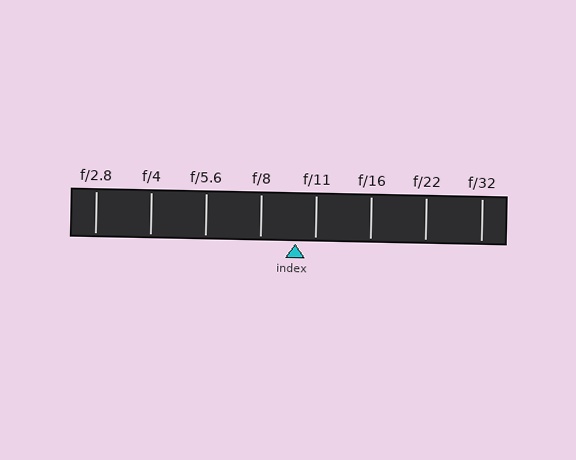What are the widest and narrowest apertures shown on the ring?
The widest aperture shown is f/2.8 and the narrowest is f/32.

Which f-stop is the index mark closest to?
The index mark is closest to f/11.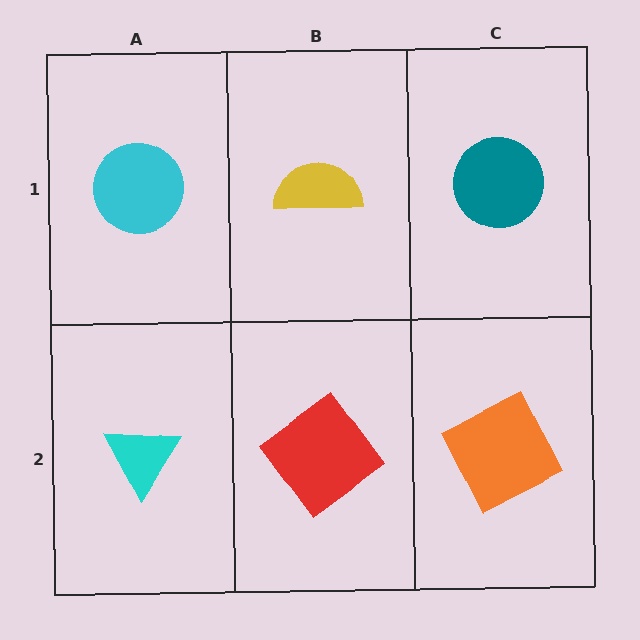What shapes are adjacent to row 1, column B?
A red diamond (row 2, column B), a cyan circle (row 1, column A), a teal circle (row 1, column C).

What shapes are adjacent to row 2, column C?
A teal circle (row 1, column C), a red diamond (row 2, column B).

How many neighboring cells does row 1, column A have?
2.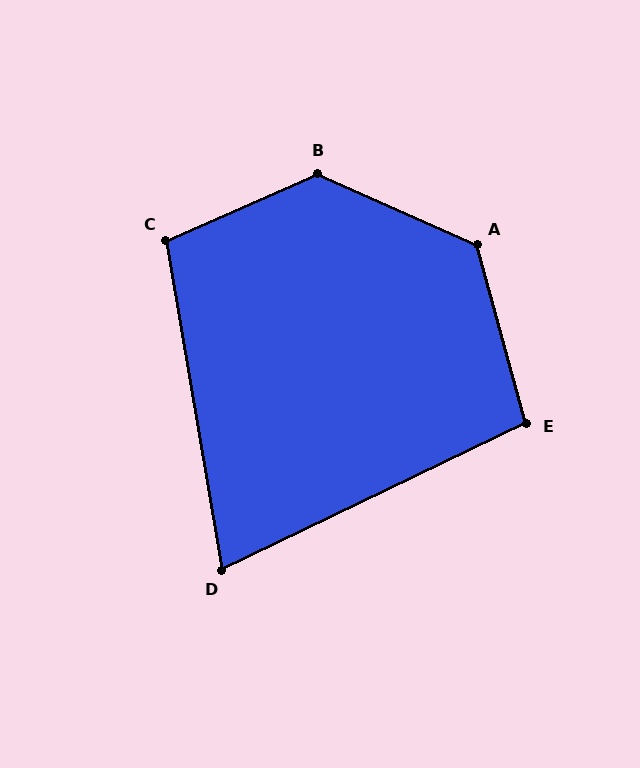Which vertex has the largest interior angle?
B, at approximately 132 degrees.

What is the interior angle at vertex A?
Approximately 129 degrees (obtuse).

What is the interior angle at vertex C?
Approximately 104 degrees (obtuse).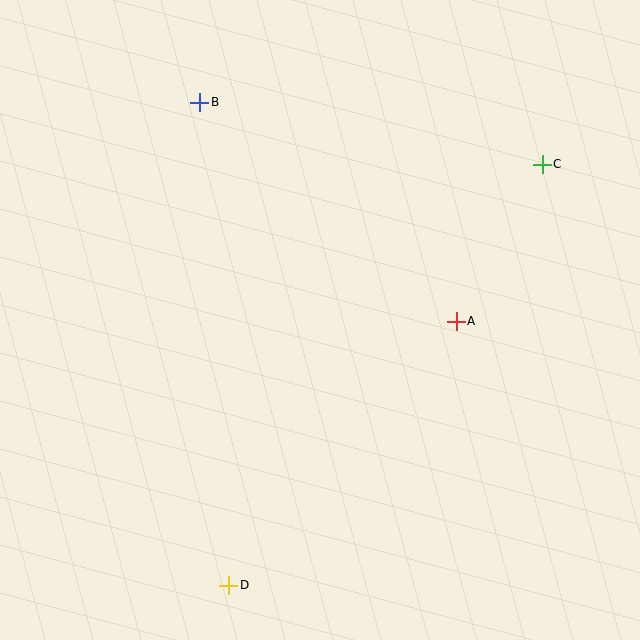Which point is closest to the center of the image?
Point A at (456, 321) is closest to the center.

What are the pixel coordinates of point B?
Point B is at (200, 102).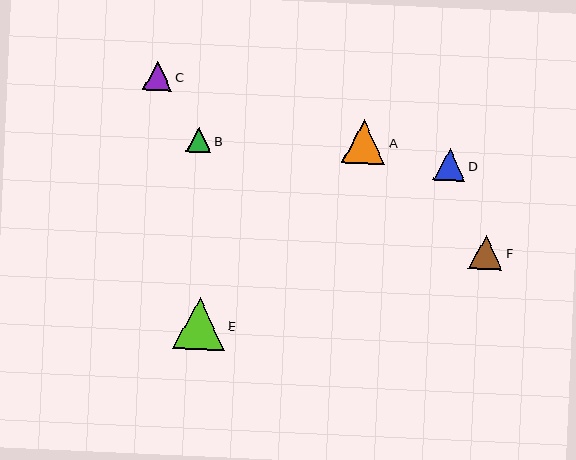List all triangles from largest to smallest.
From largest to smallest: E, A, F, D, C, B.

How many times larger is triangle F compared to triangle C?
Triangle F is approximately 1.2 times the size of triangle C.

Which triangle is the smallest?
Triangle B is the smallest with a size of approximately 25 pixels.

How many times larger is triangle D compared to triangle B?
Triangle D is approximately 1.3 times the size of triangle B.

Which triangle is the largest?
Triangle E is the largest with a size of approximately 52 pixels.